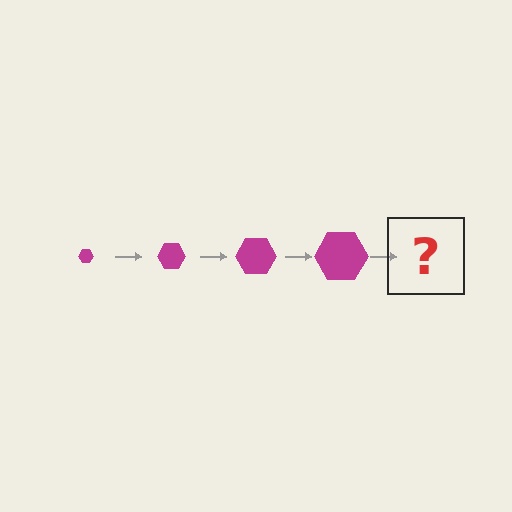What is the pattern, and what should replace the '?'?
The pattern is that the hexagon gets progressively larger each step. The '?' should be a magenta hexagon, larger than the previous one.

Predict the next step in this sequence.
The next step is a magenta hexagon, larger than the previous one.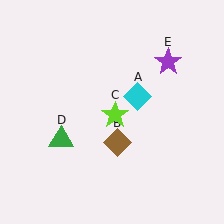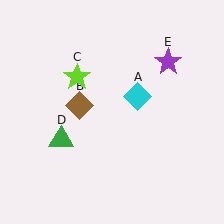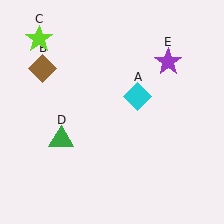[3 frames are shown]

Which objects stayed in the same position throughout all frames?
Cyan diamond (object A) and green triangle (object D) and purple star (object E) remained stationary.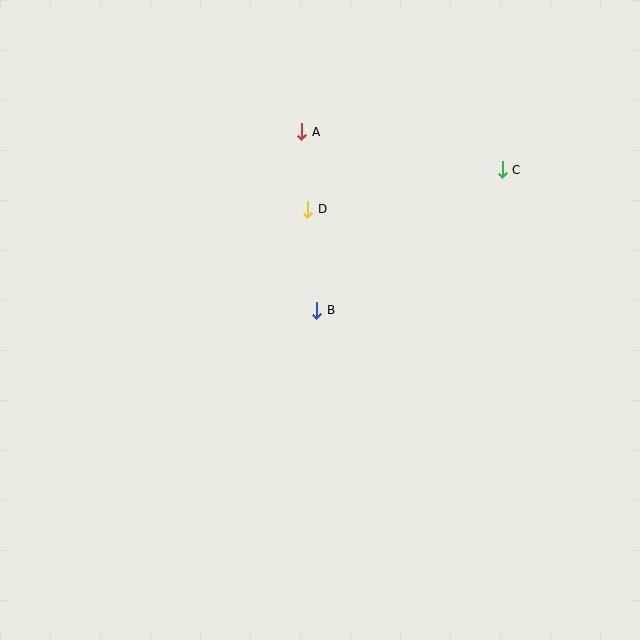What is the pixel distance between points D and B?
The distance between D and B is 101 pixels.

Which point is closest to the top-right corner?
Point C is closest to the top-right corner.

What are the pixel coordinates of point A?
Point A is at (302, 132).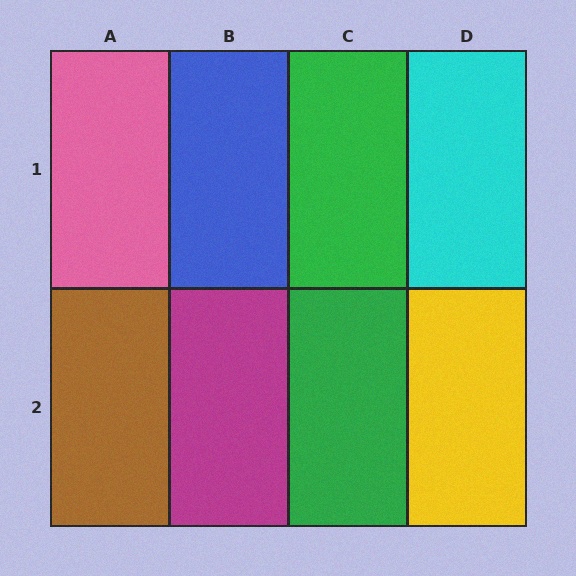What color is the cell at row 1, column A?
Pink.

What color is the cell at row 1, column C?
Green.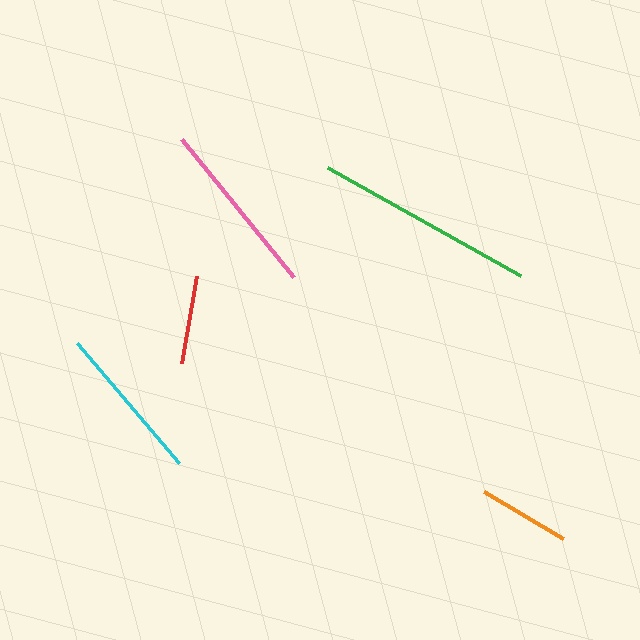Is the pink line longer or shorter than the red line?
The pink line is longer than the red line.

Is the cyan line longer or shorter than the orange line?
The cyan line is longer than the orange line.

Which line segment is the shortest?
The red line is the shortest at approximately 89 pixels.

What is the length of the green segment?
The green segment is approximately 221 pixels long.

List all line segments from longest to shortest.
From longest to shortest: green, pink, cyan, orange, red.